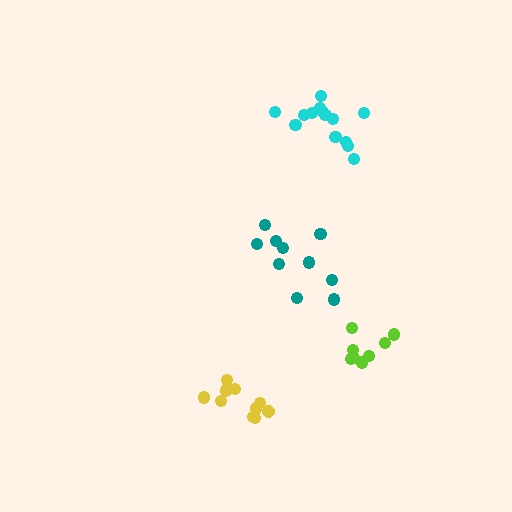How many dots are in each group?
Group 1: 8 dots, Group 2: 10 dots, Group 3: 10 dots, Group 4: 14 dots (42 total).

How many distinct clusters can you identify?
There are 4 distinct clusters.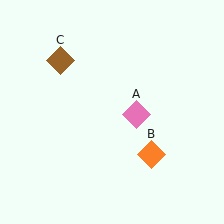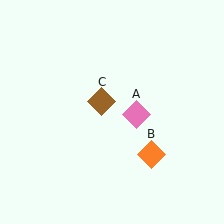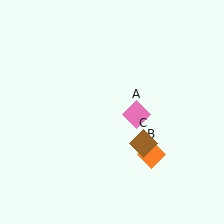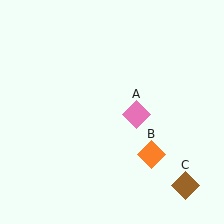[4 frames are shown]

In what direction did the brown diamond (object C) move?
The brown diamond (object C) moved down and to the right.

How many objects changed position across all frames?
1 object changed position: brown diamond (object C).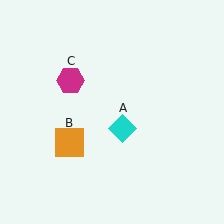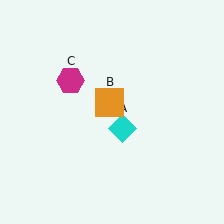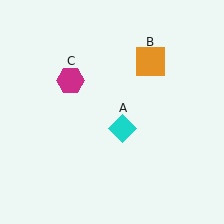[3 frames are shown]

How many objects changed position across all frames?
1 object changed position: orange square (object B).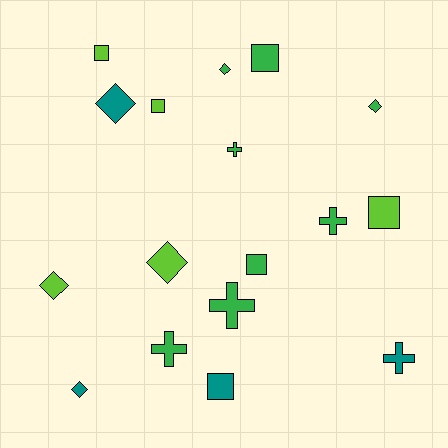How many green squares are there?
There are 2 green squares.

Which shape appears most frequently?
Diamond, with 6 objects.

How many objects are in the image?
There are 17 objects.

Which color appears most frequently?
Green, with 8 objects.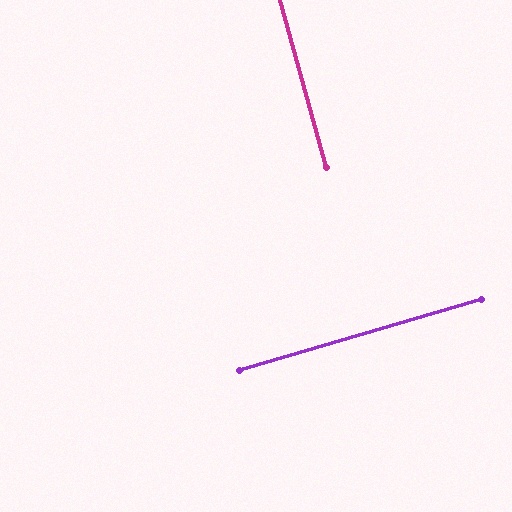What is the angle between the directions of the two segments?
Approximately 89 degrees.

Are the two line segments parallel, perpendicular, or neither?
Perpendicular — they meet at approximately 89°.